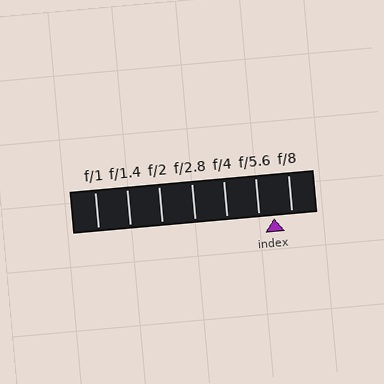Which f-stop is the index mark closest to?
The index mark is closest to f/5.6.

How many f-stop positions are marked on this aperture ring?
There are 7 f-stop positions marked.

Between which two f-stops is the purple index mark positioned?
The index mark is between f/5.6 and f/8.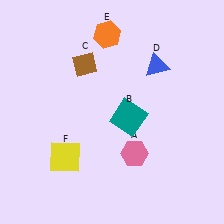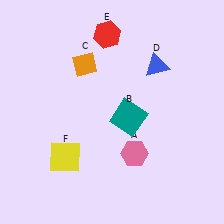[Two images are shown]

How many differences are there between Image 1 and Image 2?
There are 2 differences between the two images.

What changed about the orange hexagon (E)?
In Image 1, E is orange. In Image 2, it changed to red.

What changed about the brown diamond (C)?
In Image 1, C is brown. In Image 2, it changed to orange.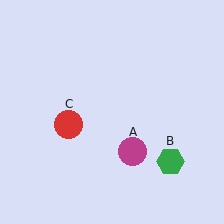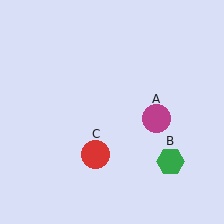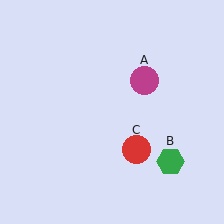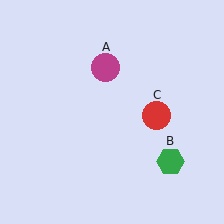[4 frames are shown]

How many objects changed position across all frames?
2 objects changed position: magenta circle (object A), red circle (object C).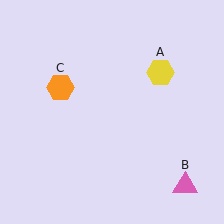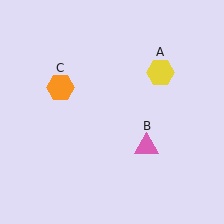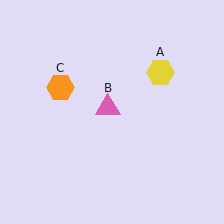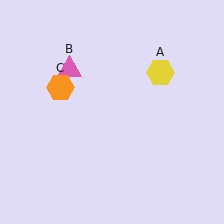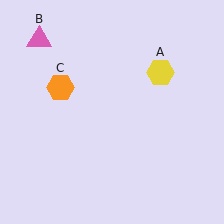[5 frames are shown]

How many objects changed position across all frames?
1 object changed position: pink triangle (object B).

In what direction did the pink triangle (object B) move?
The pink triangle (object B) moved up and to the left.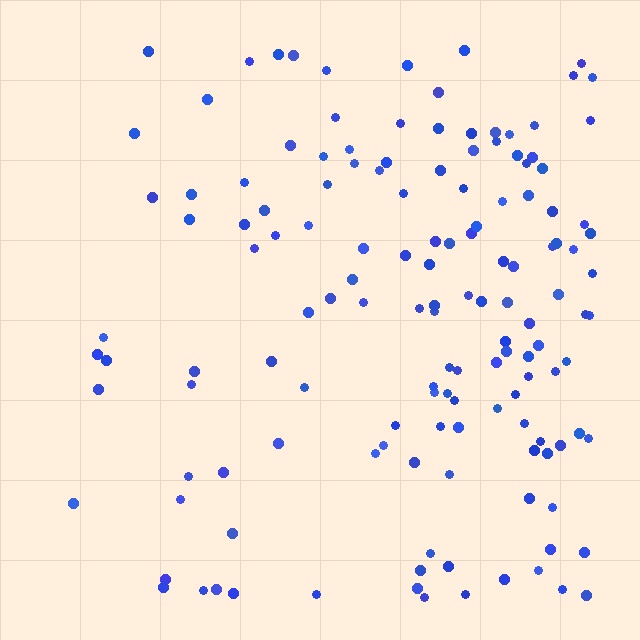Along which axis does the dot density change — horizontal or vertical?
Horizontal.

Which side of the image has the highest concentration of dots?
The right.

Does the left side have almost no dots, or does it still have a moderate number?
Still a moderate number, just noticeably fewer than the right.